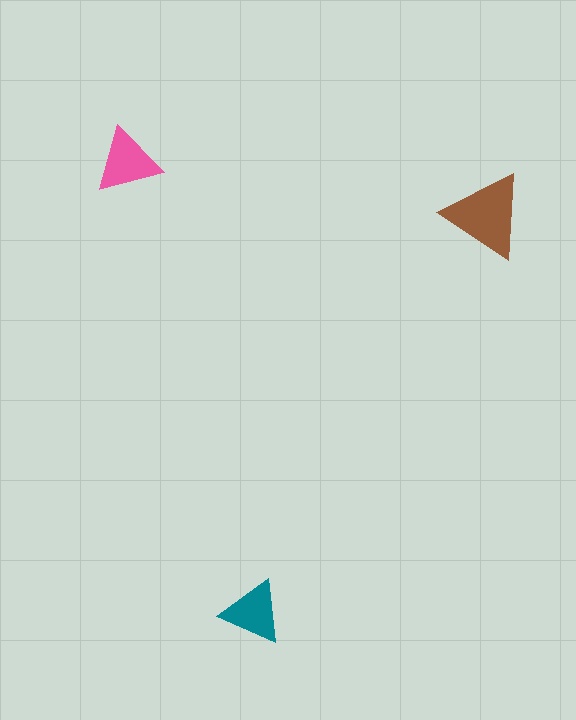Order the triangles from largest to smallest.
the brown one, the pink one, the teal one.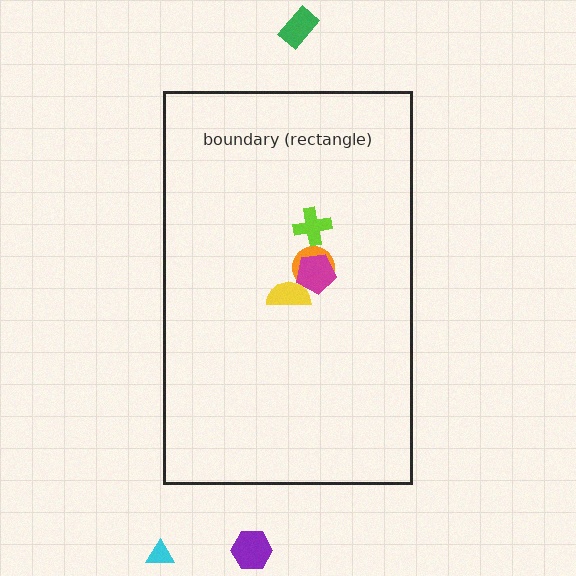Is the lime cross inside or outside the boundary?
Inside.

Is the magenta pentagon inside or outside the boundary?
Inside.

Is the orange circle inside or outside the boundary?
Inside.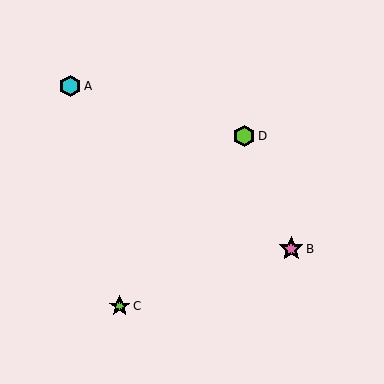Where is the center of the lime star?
The center of the lime star is at (120, 306).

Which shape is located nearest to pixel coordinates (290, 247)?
The pink star (labeled B) at (291, 249) is nearest to that location.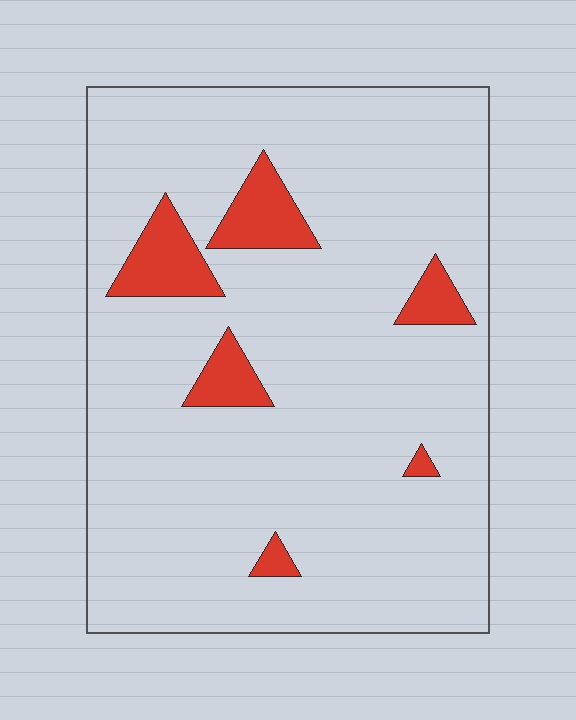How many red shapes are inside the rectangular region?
6.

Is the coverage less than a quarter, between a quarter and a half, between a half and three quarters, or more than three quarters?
Less than a quarter.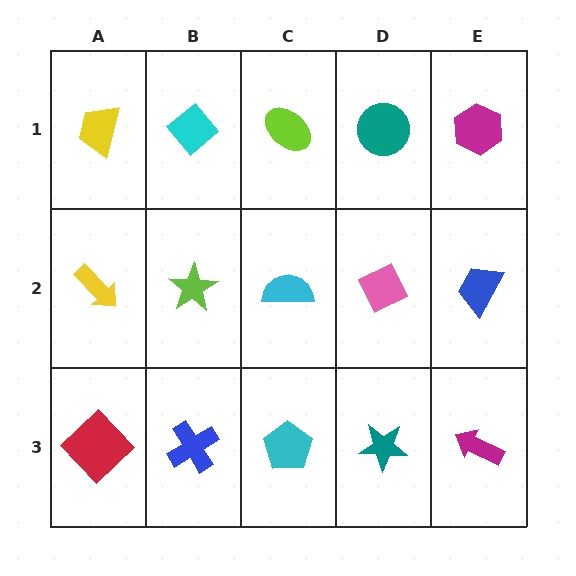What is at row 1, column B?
A cyan diamond.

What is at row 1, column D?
A teal circle.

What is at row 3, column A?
A red diamond.